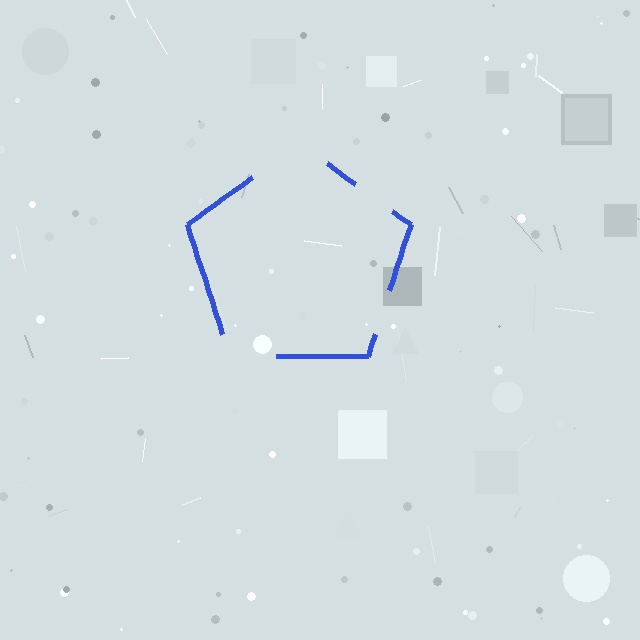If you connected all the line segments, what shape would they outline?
They would outline a pentagon.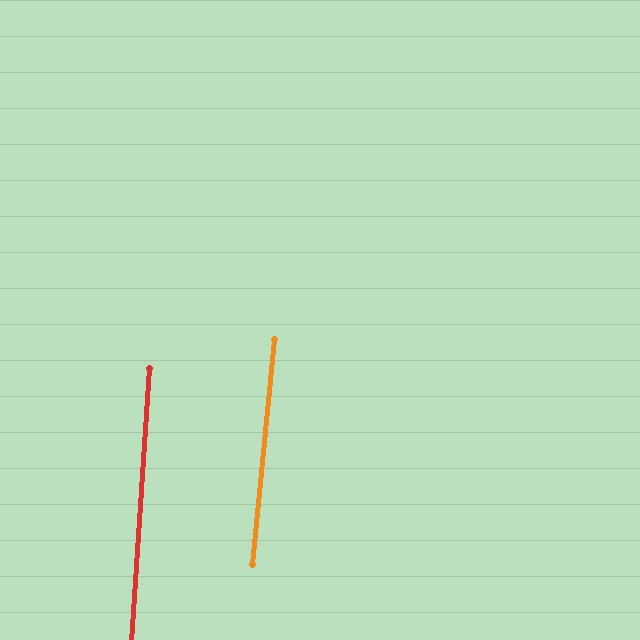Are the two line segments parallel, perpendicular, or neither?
Parallel — their directions differ by only 1.9°.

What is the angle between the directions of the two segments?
Approximately 2 degrees.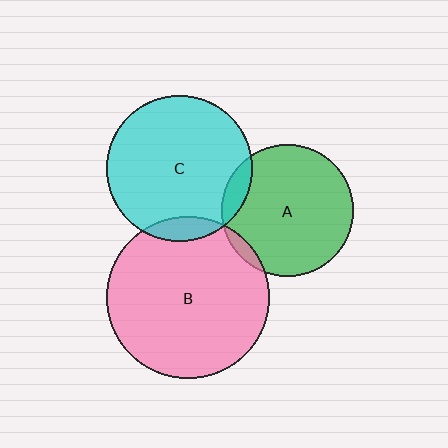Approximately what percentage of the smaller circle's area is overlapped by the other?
Approximately 5%.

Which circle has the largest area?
Circle B (pink).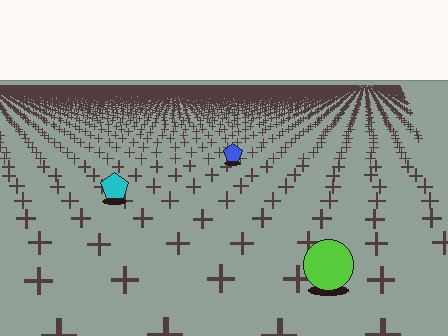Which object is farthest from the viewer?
The blue pentagon is farthest from the viewer. It appears smaller and the ground texture around it is denser.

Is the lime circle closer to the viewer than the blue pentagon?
Yes. The lime circle is closer — you can tell from the texture gradient: the ground texture is coarser near it.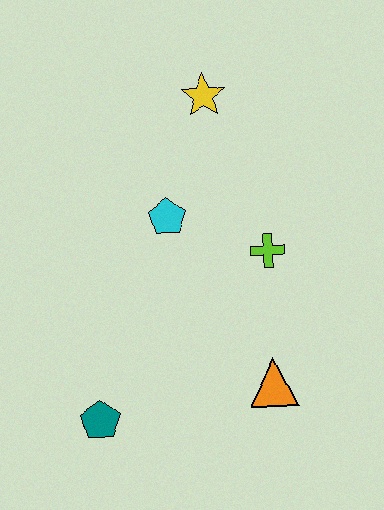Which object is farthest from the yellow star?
The teal pentagon is farthest from the yellow star.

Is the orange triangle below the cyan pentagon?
Yes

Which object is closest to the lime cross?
The cyan pentagon is closest to the lime cross.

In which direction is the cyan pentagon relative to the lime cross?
The cyan pentagon is to the left of the lime cross.